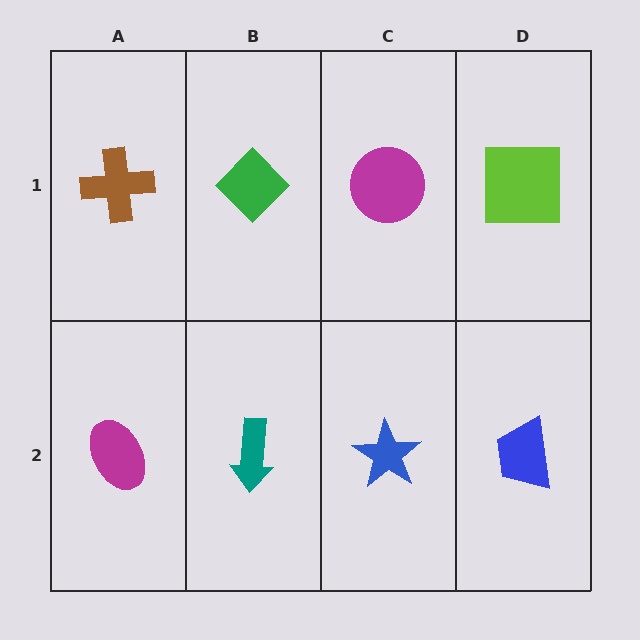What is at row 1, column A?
A brown cross.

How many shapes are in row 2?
4 shapes.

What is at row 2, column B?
A teal arrow.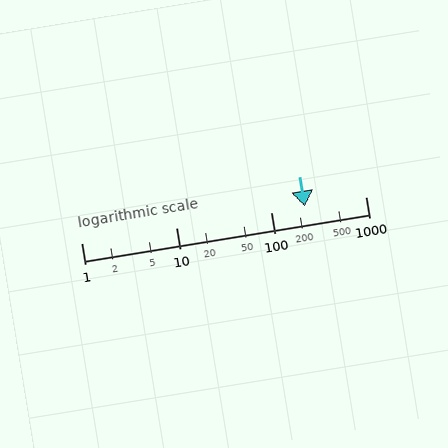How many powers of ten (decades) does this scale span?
The scale spans 3 decades, from 1 to 1000.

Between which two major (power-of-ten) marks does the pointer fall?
The pointer is between 100 and 1000.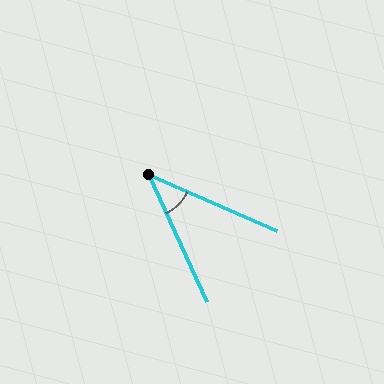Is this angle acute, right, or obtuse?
It is acute.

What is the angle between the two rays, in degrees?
Approximately 42 degrees.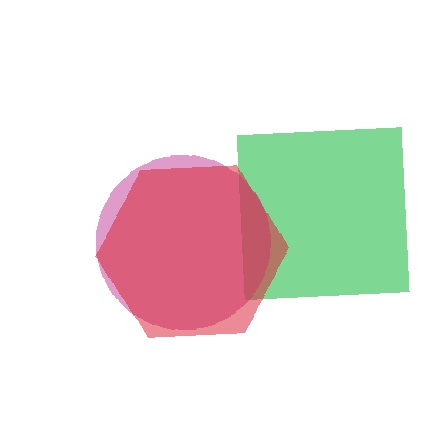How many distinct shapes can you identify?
There are 3 distinct shapes: a green square, a magenta circle, a red hexagon.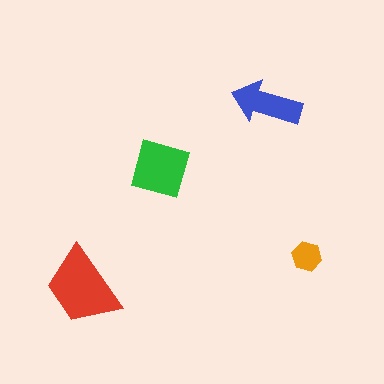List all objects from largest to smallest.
The red trapezoid, the green square, the blue arrow, the orange hexagon.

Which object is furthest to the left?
The red trapezoid is leftmost.